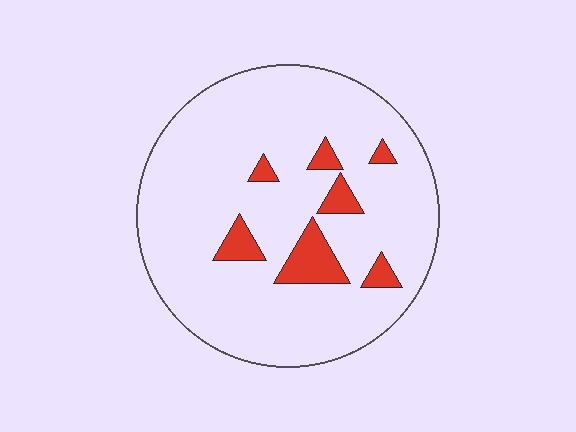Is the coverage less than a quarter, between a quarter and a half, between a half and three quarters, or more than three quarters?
Less than a quarter.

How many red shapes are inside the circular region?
7.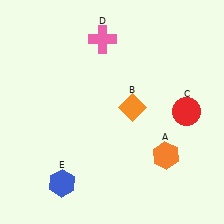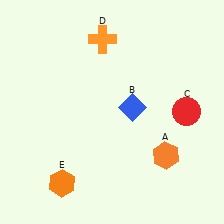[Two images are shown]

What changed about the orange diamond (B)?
In Image 1, B is orange. In Image 2, it changed to blue.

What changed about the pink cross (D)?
In Image 1, D is pink. In Image 2, it changed to orange.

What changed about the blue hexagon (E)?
In Image 1, E is blue. In Image 2, it changed to orange.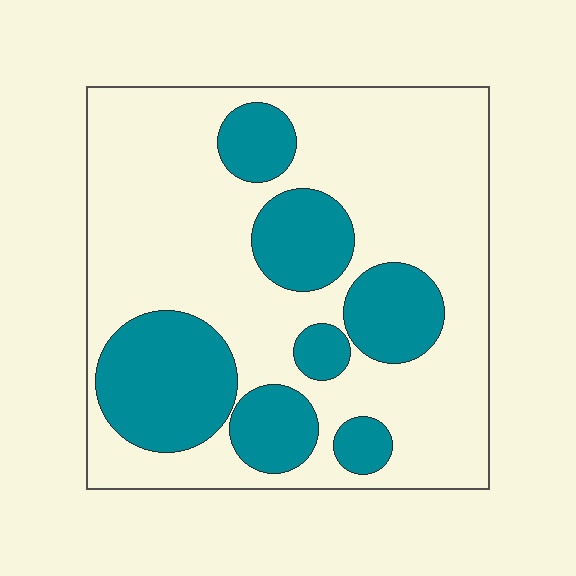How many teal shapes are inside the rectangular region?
7.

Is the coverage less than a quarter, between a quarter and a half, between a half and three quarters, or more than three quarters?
Between a quarter and a half.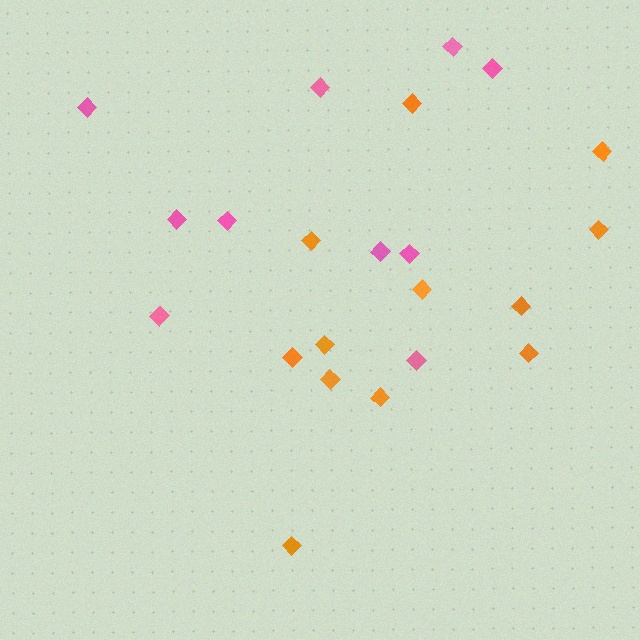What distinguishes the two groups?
There are 2 groups: one group of orange diamonds (12) and one group of pink diamonds (10).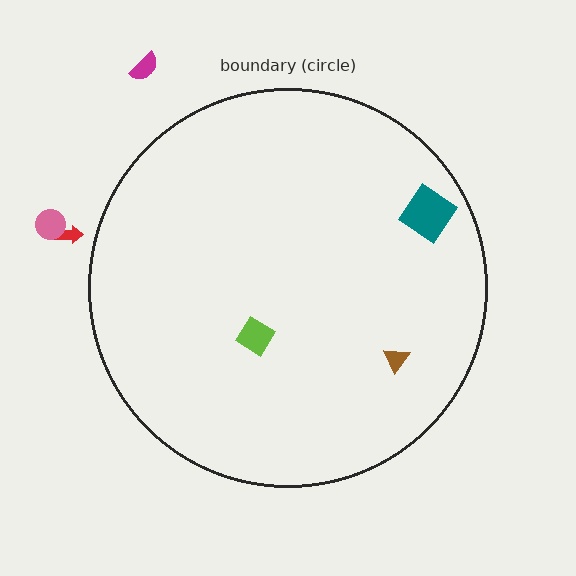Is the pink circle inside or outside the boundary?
Outside.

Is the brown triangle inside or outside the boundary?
Inside.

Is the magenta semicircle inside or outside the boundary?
Outside.